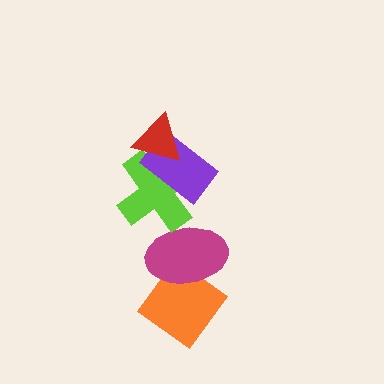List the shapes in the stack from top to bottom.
From top to bottom: the red triangle, the purple rectangle, the lime cross, the magenta ellipse, the orange diamond.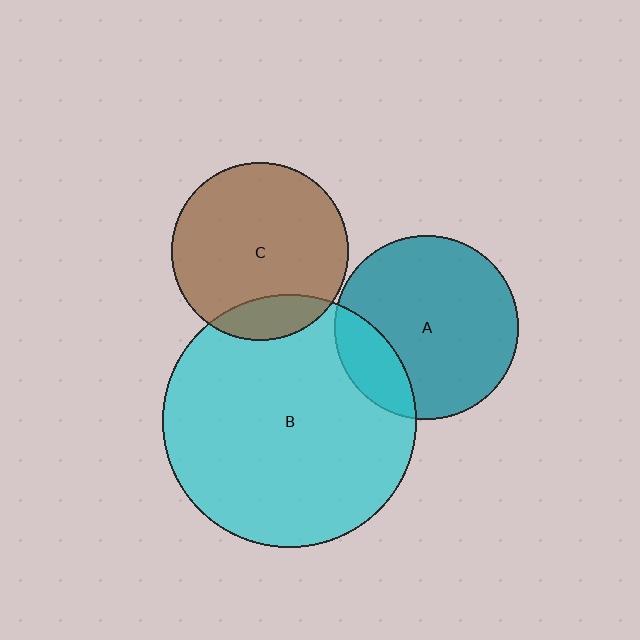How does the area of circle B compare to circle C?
Approximately 2.0 times.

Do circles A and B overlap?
Yes.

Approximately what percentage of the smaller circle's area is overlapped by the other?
Approximately 20%.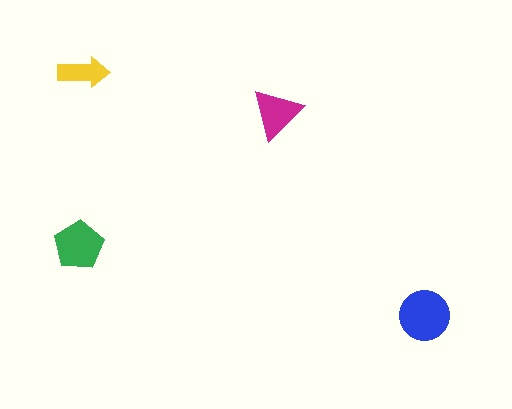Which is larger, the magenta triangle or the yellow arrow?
The magenta triangle.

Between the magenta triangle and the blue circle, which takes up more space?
The blue circle.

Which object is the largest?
The blue circle.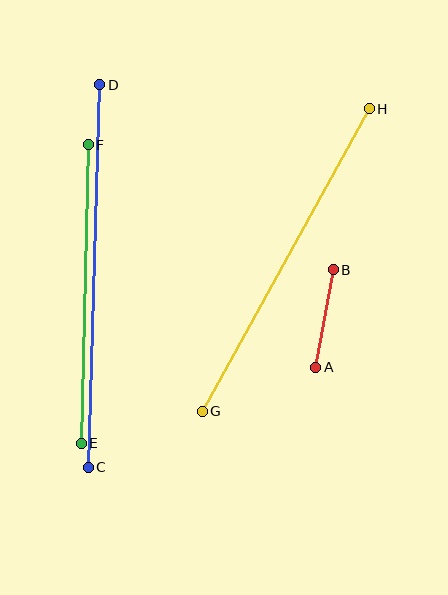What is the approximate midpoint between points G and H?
The midpoint is at approximately (286, 260) pixels.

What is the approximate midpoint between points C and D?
The midpoint is at approximately (94, 276) pixels.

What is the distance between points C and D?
The distance is approximately 383 pixels.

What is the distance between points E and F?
The distance is approximately 299 pixels.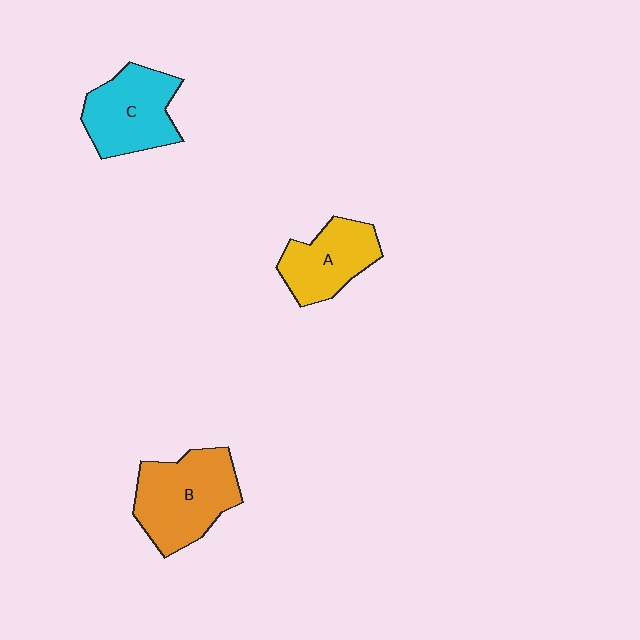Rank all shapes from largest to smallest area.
From largest to smallest: B (orange), C (cyan), A (yellow).